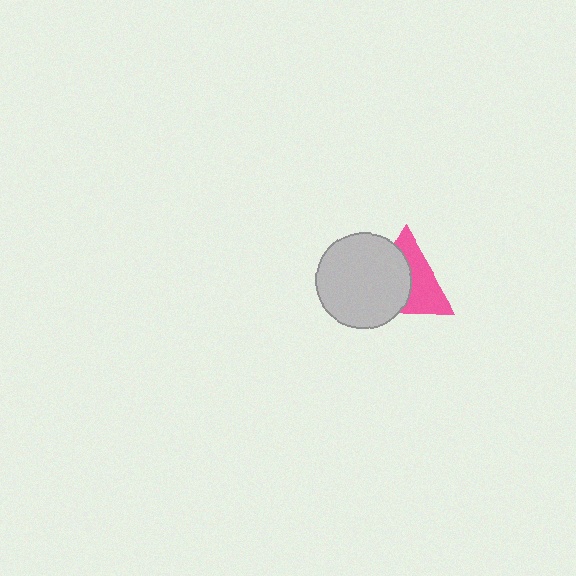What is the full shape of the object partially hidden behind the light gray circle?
The partially hidden object is a pink triangle.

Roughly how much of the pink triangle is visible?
About half of it is visible (roughly 49%).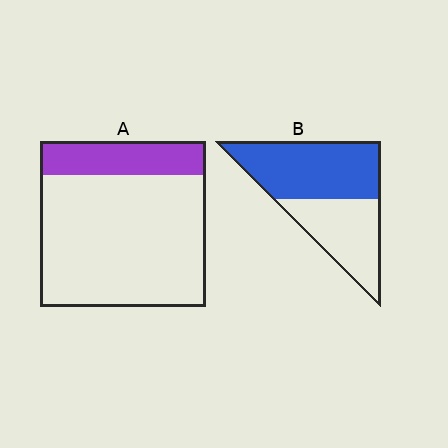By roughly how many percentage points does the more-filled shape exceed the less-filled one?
By roughly 35 percentage points (B over A).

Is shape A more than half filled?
No.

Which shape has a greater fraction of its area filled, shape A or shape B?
Shape B.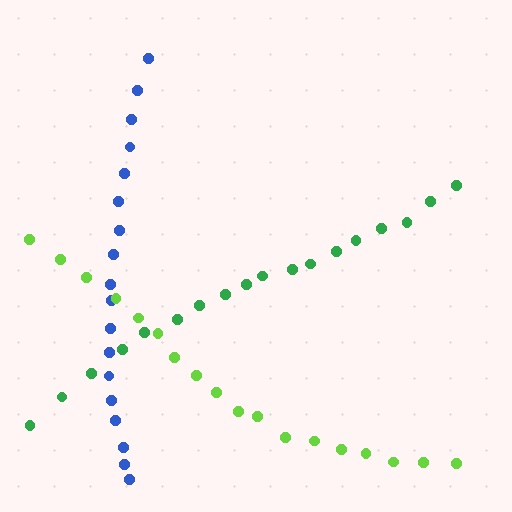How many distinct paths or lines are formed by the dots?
There are 3 distinct paths.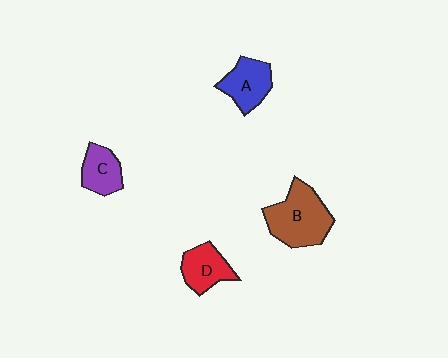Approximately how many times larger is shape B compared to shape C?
Approximately 1.9 times.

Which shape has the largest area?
Shape B (brown).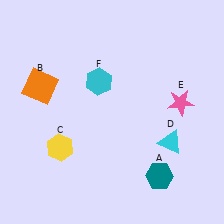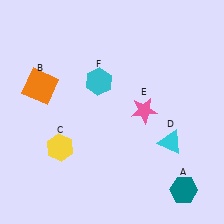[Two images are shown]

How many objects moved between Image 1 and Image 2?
2 objects moved between the two images.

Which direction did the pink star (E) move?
The pink star (E) moved left.